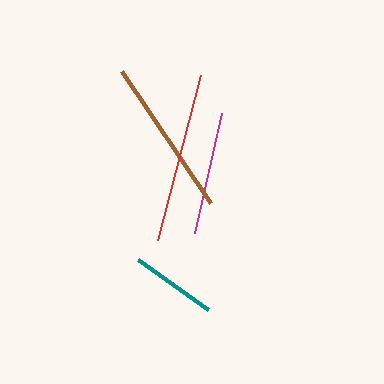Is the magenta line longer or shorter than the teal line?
The magenta line is longer than the teal line.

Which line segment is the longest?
The red line is the longest at approximately 170 pixels.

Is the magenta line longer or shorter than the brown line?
The brown line is longer than the magenta line.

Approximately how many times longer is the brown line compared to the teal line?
The brown line is approximately 1.9 times the length of the teal line.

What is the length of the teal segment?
The teal segment is approximately 85 pixels long.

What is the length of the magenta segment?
The magenta segment is approximately 122 pixels long.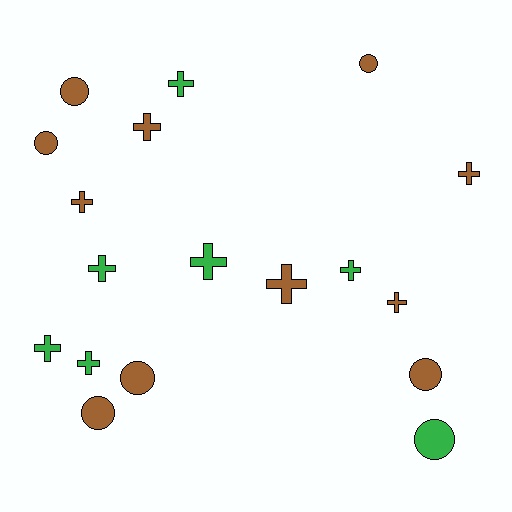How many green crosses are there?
There are 6 green crosses.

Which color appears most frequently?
Brown, with 11 objects.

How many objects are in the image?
There are 18 objects.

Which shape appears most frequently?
Cross, with 11 objects.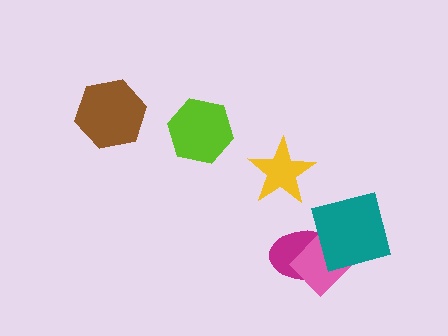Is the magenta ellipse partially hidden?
Yes, it is partially covered by another shape.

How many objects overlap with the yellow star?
0 objects overlap with the yellow star.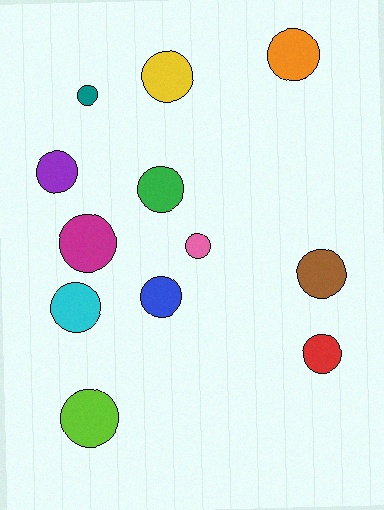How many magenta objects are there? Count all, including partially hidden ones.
There is 1 magenta object.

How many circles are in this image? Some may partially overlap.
There are 12 circles.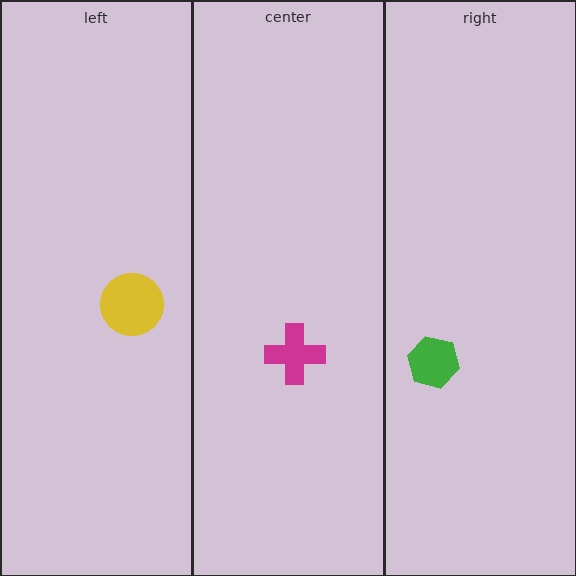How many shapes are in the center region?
1.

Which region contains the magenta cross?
The center region.